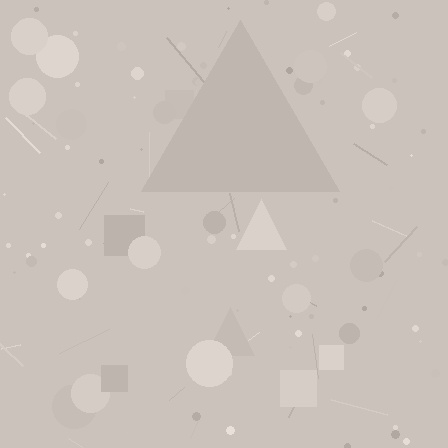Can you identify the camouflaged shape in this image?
The camouflaged shape is a triangle.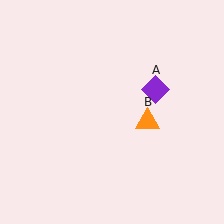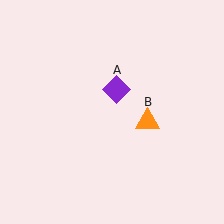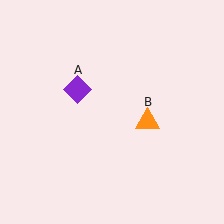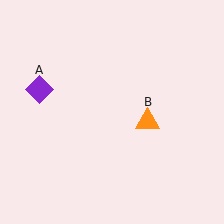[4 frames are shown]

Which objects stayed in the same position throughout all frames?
Orange triangle (object B) remained stationary.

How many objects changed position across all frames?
1 object changed position: purple diamond (object A).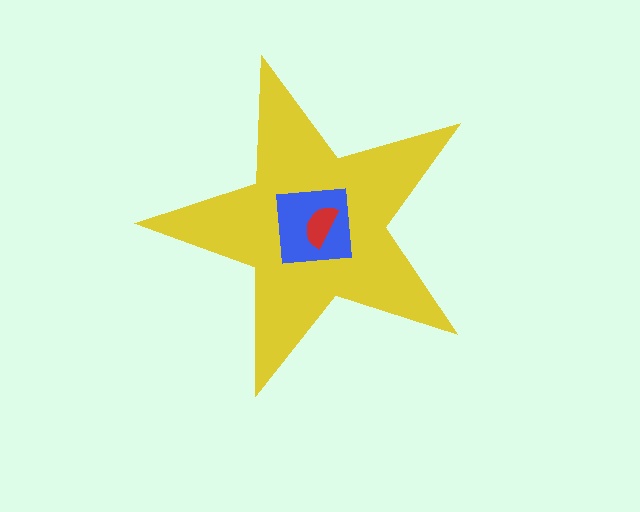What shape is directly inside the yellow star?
The blue square.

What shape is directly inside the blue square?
The red semicircle.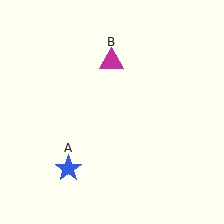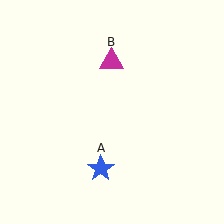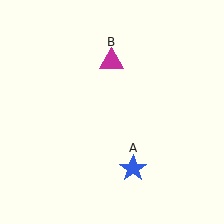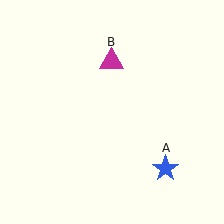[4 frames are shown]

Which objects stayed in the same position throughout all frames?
Magenta triangle (object B) remained stationary.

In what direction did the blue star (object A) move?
The blue star (object A) moved right.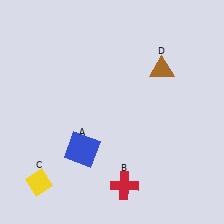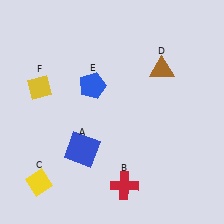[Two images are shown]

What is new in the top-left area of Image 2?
A yellow diamond (F) was added in the top-left area of Image 2.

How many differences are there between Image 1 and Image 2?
There are 2 differences between the two images.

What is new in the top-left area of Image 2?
A blue pentagon (E) was added in the top-left area of Image 2.